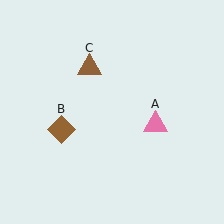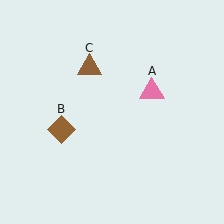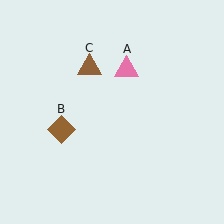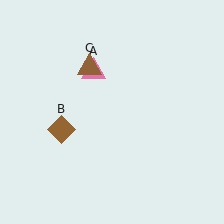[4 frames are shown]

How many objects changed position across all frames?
1 object changed position: pink triangle (object A).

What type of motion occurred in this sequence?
The pink triangle (object A) rotated counterclockwise around the center of the scene.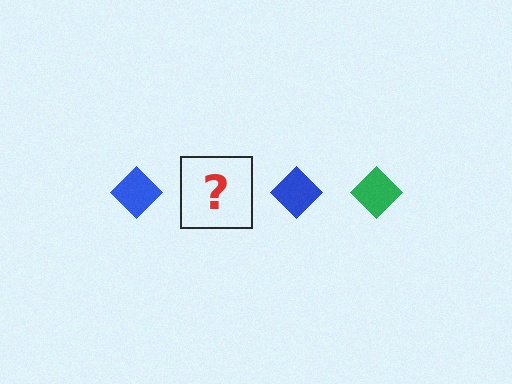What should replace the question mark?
The question mark should be replaced with a green diamond.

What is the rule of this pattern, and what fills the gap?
The rule is that the pattern cycles through blue, green diamonds. The gap should be filled with a green diamond.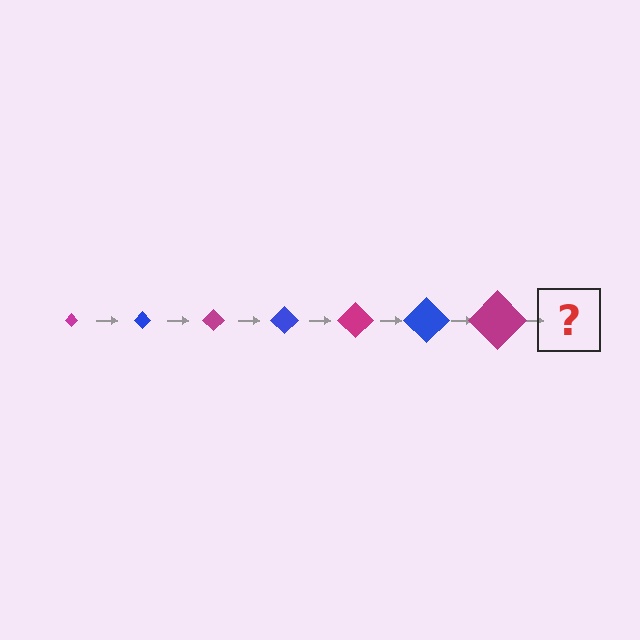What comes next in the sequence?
The next element should be a blue diamond, larger than the previous one.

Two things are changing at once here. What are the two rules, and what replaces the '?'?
The two rules are that the diamond grows larger each step and the color cycles through magenta and blue. The '?' should be a blue diamond, larger than the previous one.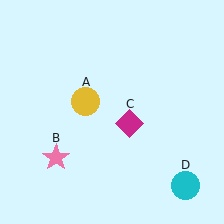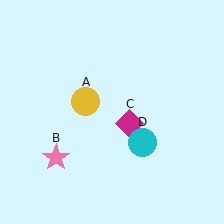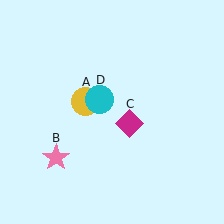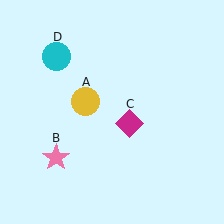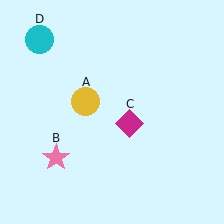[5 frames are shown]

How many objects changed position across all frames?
1 object changed position: cyan circle (object D).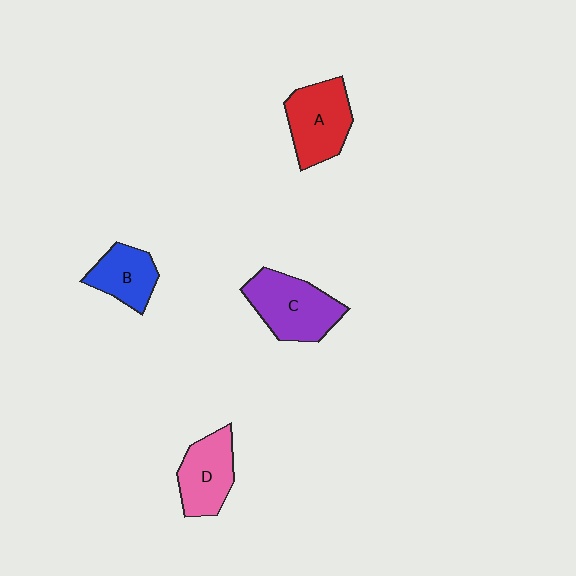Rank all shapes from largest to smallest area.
From largest to smallest: C (purple), A (red), D (pink), B (blue).